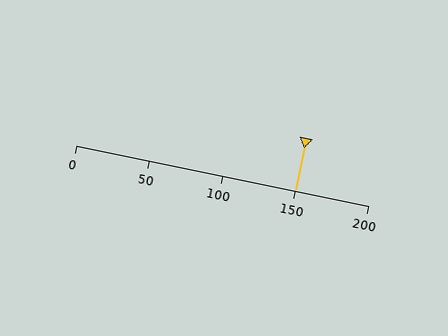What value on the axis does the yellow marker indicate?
The marker indicates approximately 150.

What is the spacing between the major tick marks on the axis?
The major ticks are spaced 50 apart.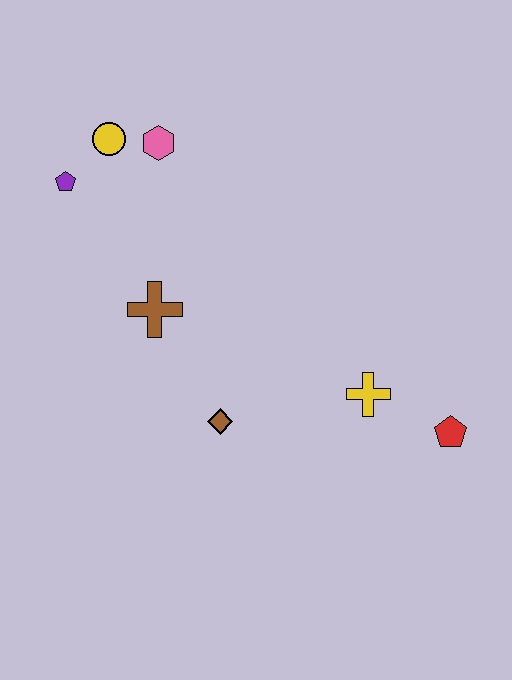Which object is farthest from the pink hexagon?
The red pentagon is farthest from the pink hexagon.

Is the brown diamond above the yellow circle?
No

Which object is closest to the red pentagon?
The yellow cross is closest to the red pentagon.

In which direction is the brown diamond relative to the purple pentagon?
The brown diamond is below the purple pentagon.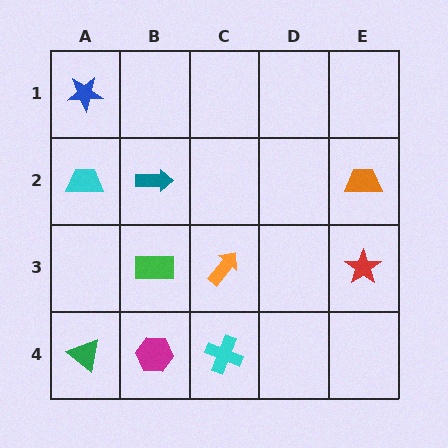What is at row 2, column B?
A teal arrow.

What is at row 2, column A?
A cyan trapezoid.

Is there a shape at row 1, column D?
No, that cell is empty.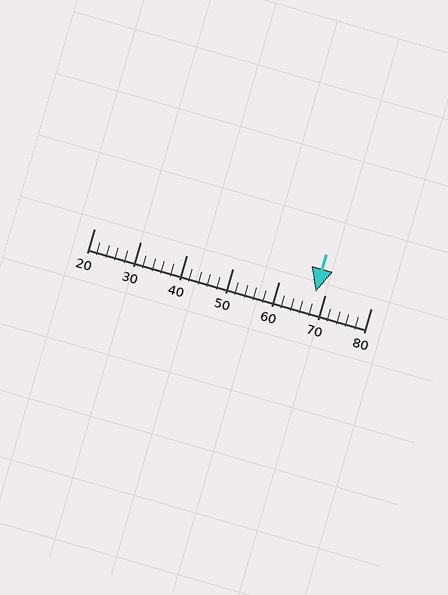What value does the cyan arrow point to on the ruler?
The cyan arrow points to approximately 68.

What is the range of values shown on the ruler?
The ruler shows values from 20 to 80.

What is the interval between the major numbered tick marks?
The major tick marks are spaced 10 units apart.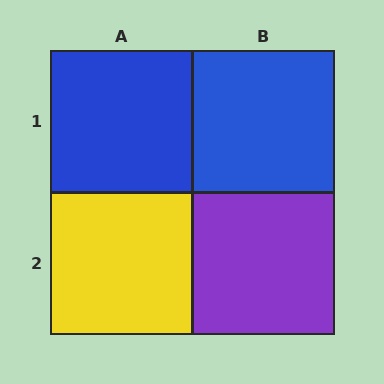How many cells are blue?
2 cells are blue.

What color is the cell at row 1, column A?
Blue.